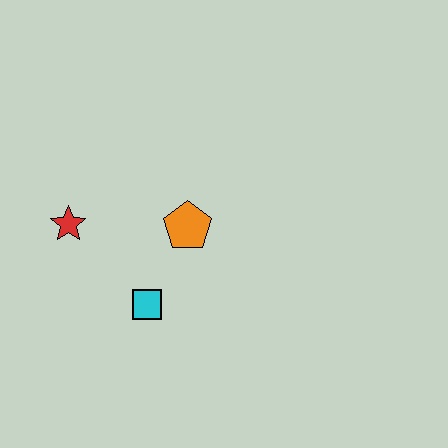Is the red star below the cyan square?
No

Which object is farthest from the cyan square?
The red star is farthest from the cyan square.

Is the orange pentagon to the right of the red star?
Yes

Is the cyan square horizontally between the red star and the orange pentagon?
Yes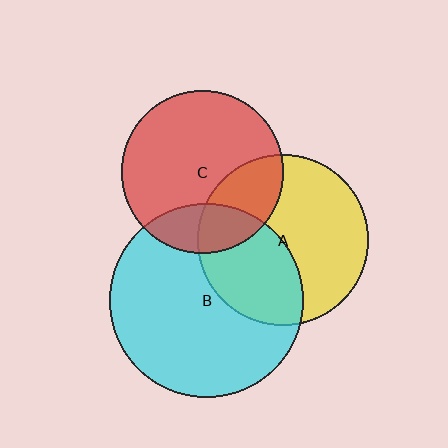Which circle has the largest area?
Circle B (cyan).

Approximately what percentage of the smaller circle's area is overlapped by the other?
Approximately 40%.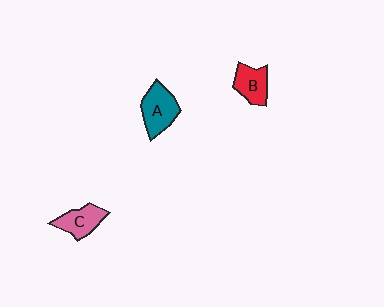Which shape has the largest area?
Shape A (teal).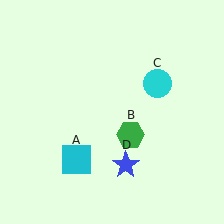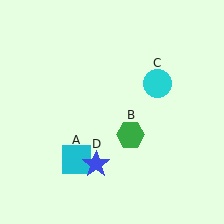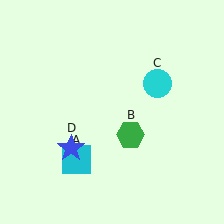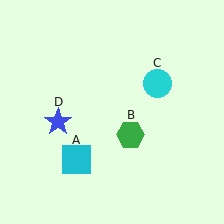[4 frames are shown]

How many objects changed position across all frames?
1 object changed position: blue star (object D).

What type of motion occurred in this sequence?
The blue star (object D) rotated clockwise around the center of the scene.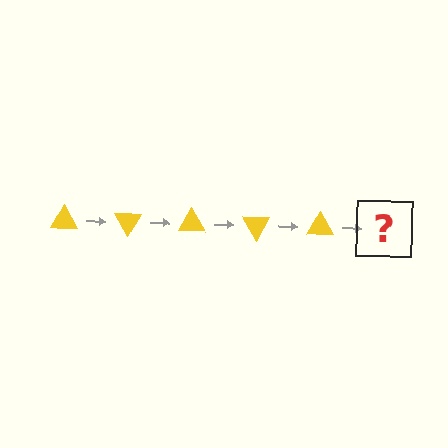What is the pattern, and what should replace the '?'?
The pattern is that the triangle rotates 60 degrees each step. The '?' should be a yellow triangle rotated 300 degrees.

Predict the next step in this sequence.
The next step is a yellow triangle rotated 300 degrees.